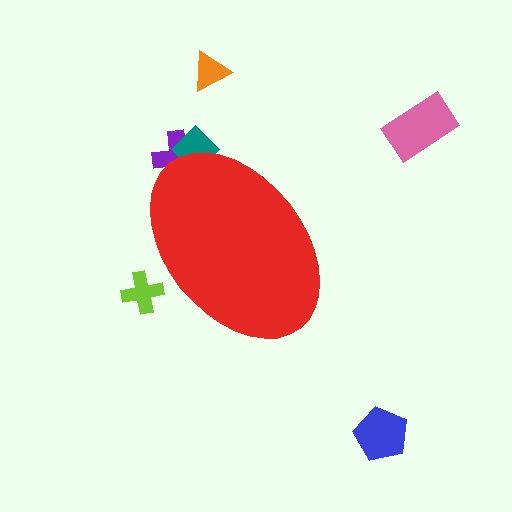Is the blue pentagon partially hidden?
No, the blue pentagon is fully visible.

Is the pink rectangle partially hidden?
No, the pink rectangle is fully visible.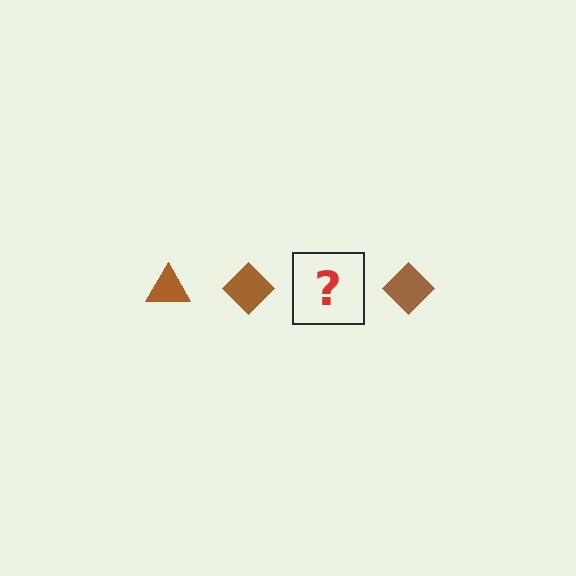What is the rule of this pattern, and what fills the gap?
The rule is that the pattern cycles through triangle, diamond shapes in brown. The gap should be filled with a brown triangle.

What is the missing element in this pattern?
The missing element is a brown triangle.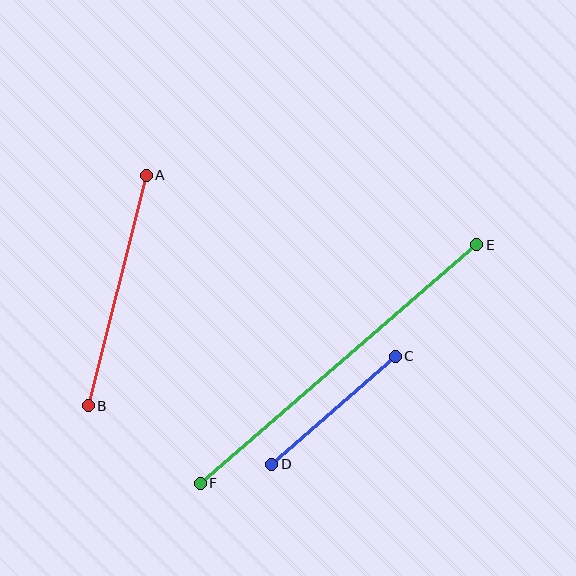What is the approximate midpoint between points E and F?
The midpoint is at approximately (338, 364) pixels.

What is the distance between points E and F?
The distance is approximately 365 pixels.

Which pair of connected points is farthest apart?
Points E and F are farthest apart.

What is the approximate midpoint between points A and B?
The midpoint is at approximately (117, 290) pixels.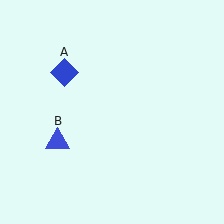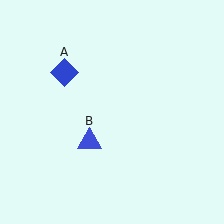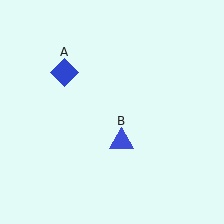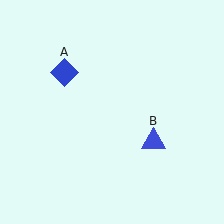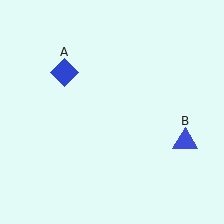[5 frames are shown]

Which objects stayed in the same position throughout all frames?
Blue diamond (object A) remained stationary.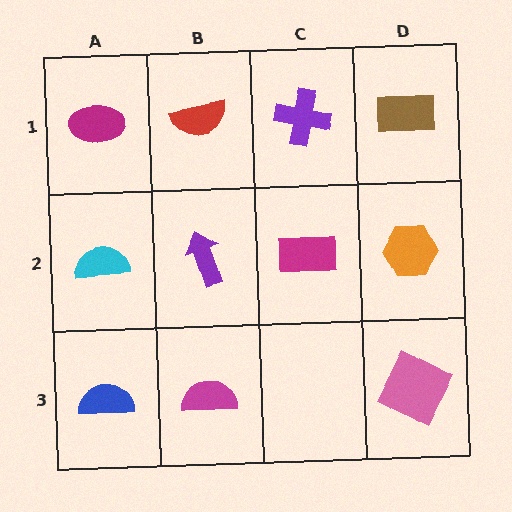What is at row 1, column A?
A magenta ellipse.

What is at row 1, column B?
A red semicircle.